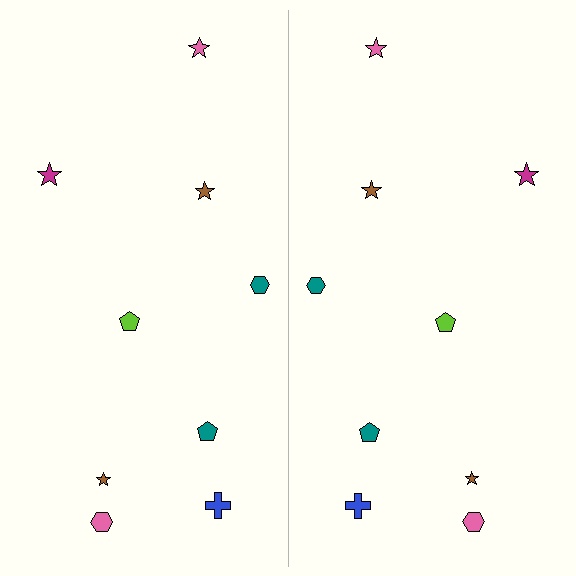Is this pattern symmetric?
Yes, this pattern has bilateral (reflection) symmetry.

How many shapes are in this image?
There are 18 shapes in this image.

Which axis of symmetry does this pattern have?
The pattern has a vertical axis of symmetry running through the center of the image.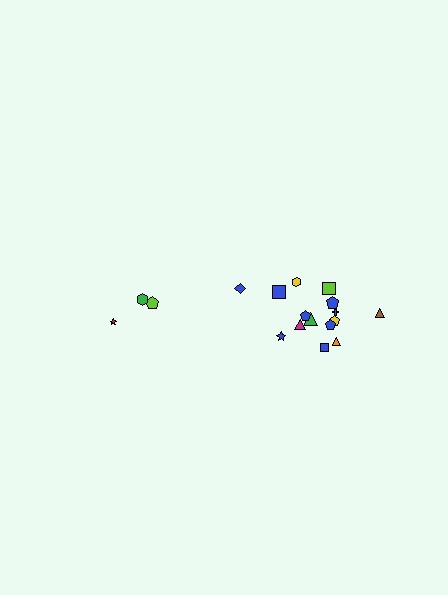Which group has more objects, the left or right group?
The right group.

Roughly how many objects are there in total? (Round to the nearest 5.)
Roughly 20 objects in total.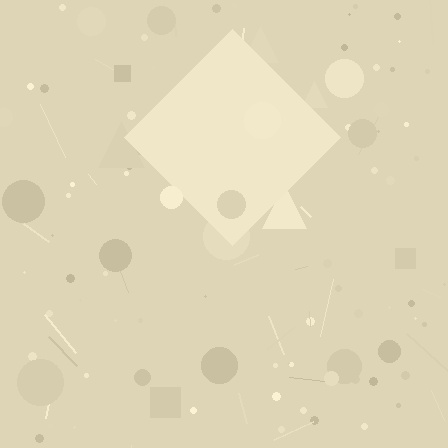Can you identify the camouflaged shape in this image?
The camouflaged shape is a diamond.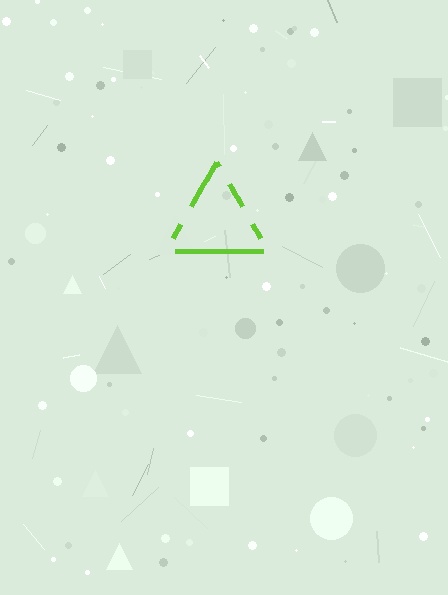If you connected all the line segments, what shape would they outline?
They would outline a triangle.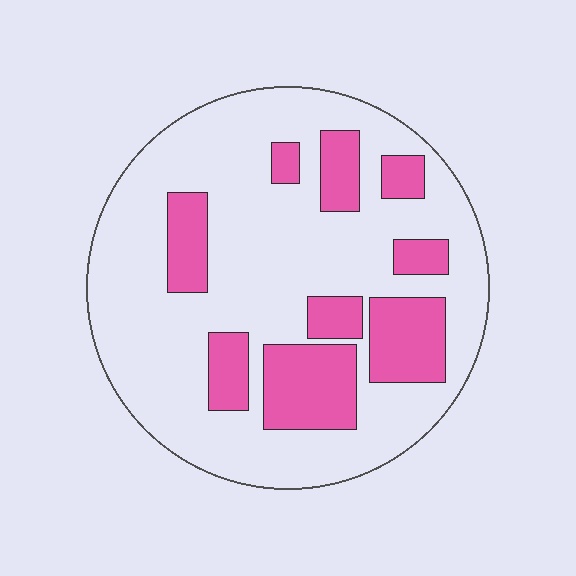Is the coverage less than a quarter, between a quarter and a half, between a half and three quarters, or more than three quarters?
Between a quarter and a half.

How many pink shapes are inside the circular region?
9.